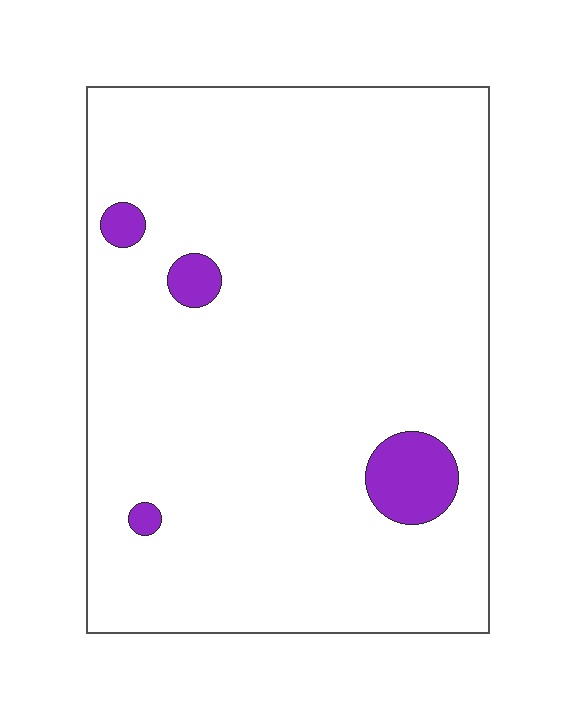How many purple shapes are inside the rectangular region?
4.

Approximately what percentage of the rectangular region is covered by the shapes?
Approximately 5%.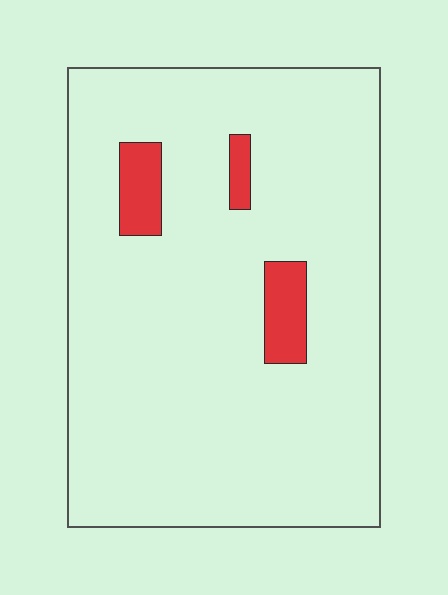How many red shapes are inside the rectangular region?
3.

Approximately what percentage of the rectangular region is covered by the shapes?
Approximately 5%.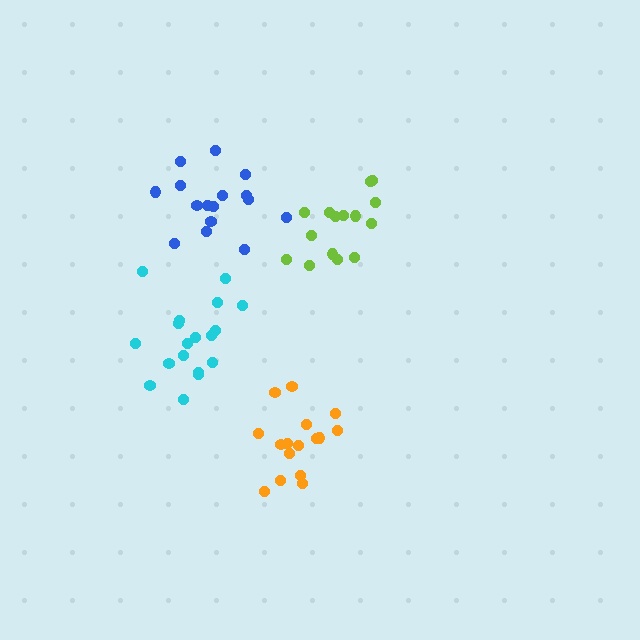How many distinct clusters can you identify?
There are 4 distinct clusters.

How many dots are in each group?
Group 1: 18 dots, Group 2: 16 dots, Group 3: 15 dots, Group 4: 16 dots (65 total).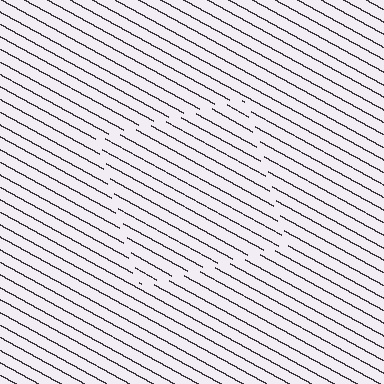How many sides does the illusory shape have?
4 sides — the line-ends trace a square.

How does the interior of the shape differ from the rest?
The interior of the shape contains the same grating, shifted by half a period — the contour is defined by the phase discontinuity where line-ends from the inner and outer gratings abut.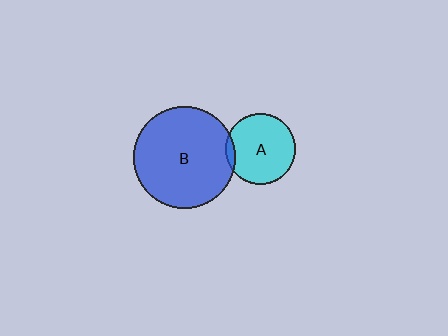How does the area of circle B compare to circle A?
Approximately 2.1 times.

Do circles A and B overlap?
Yes.